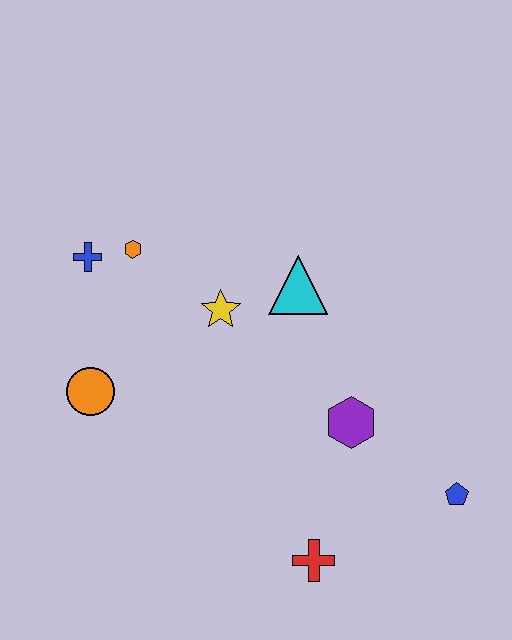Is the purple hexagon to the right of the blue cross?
Yes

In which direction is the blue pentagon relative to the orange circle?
The blue pentagon is to the right of the orange circle.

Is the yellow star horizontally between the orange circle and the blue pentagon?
Yes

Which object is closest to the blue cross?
The orange hexagon is closest to the blue cross.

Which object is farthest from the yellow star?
The blue pentagon is farthest from the yellow star.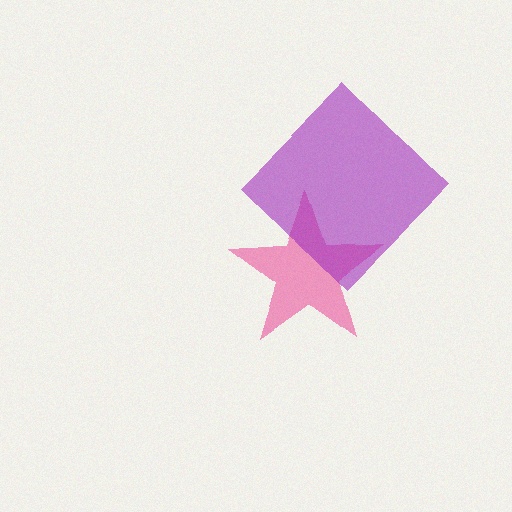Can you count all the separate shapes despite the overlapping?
Yes, there are 2 separate shapes.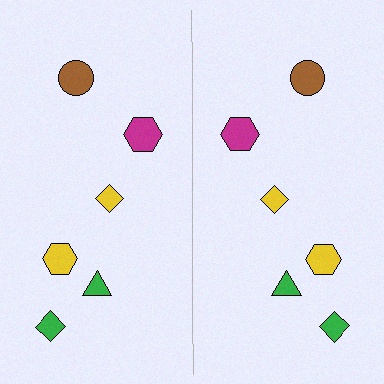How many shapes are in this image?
There are 12 shapes in this image.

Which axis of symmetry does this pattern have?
The pattern has a vertical axis of symmetry running through the center of the image.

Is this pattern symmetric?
Yes, this pattern has bilateral (reflection) symmetry.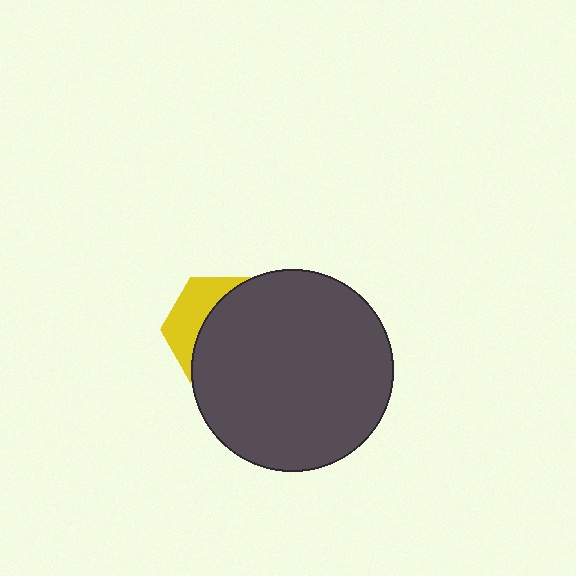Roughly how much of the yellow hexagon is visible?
A small part of it is visible (roughly 34%).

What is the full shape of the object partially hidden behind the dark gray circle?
The partially hidden object is a yellow hexagon.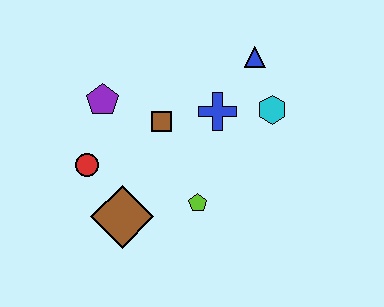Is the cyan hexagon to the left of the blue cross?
No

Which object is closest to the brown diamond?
The red circle is closest to the brown diamond.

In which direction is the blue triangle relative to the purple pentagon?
The blue triangle is to the right of the purple pentagon.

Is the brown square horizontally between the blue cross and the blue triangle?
No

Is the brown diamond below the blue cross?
Yes